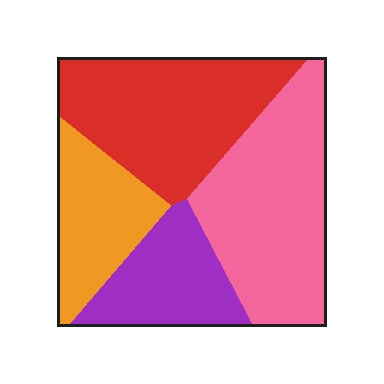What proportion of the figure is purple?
Purple takes up about one sixth (1/6) of the figure.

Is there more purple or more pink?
Pink.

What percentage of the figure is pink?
Pink takes up about one third (1/3) of the figure.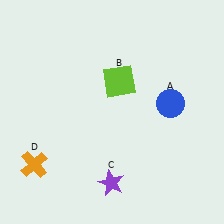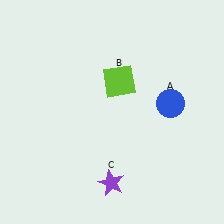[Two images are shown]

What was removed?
The orange cross (D) was removed in Image 2.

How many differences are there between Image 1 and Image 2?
There is 1 difference between the two images.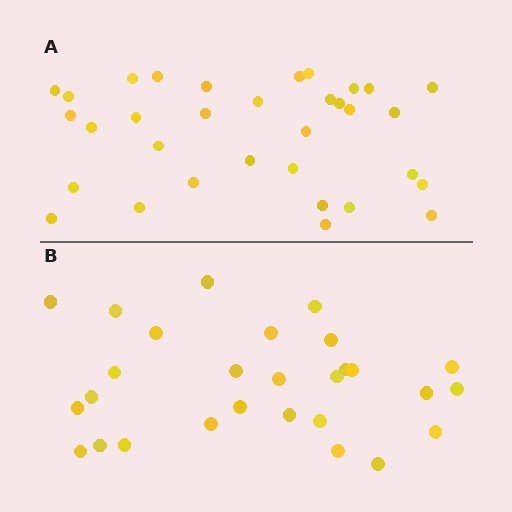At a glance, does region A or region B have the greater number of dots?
Region A (the top region) has more dots.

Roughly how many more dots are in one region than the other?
Region A has about 5 more dots than region B.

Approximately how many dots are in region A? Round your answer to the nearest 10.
About 30 dots. (The exact count is 33, which rounds to 30.)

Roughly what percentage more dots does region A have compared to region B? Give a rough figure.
About 20% more.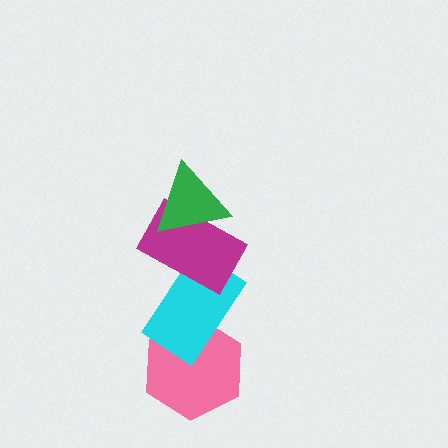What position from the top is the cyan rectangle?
The cyan rectangle is 3rd from the top.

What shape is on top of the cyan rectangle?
The magenta rectangle is on top of the cyan rectangle.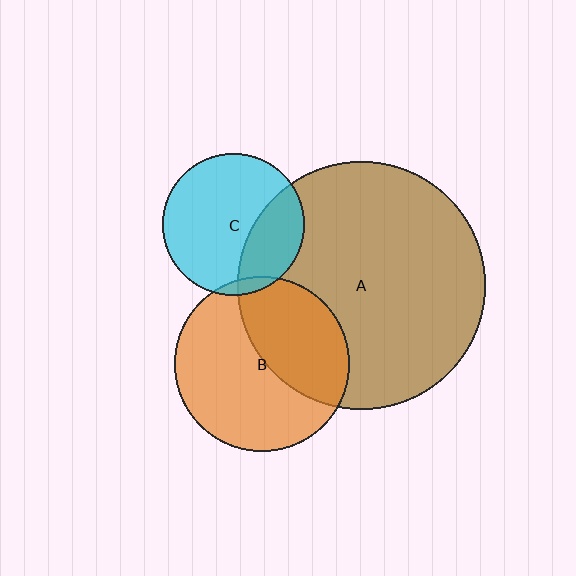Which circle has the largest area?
Circle A (brown).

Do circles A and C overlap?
Yes.